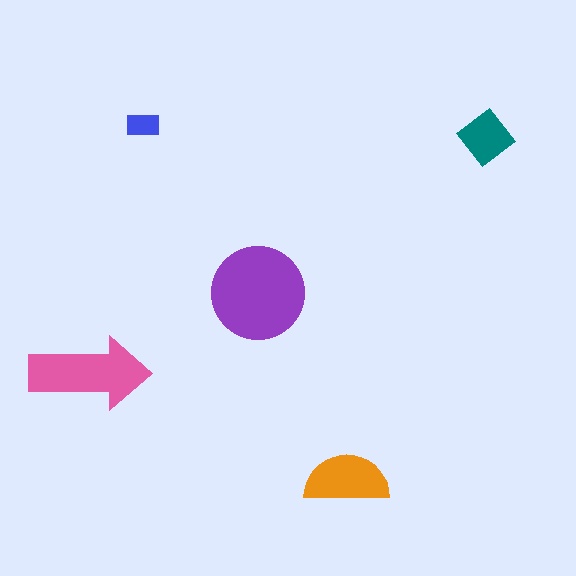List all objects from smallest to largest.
The blue rectangle, the teal diamond, the orange semicircle, the pink arrow, the purple circle.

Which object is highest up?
The blue rectangle is topmost.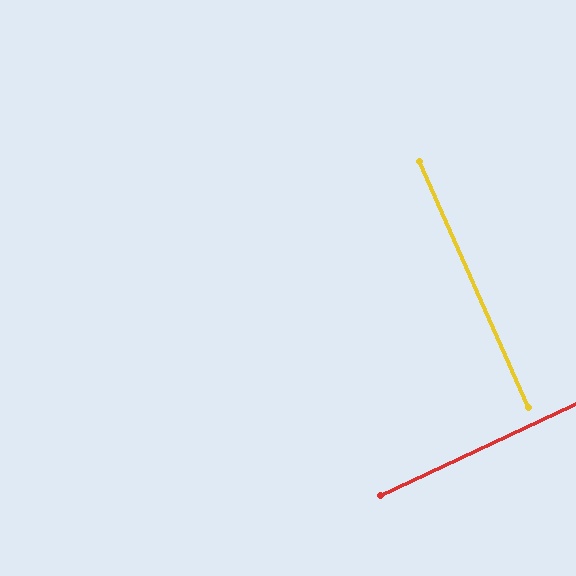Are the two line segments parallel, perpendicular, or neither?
Perpendicular — they meet at approximately 89°.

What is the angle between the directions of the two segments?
Approximately 89 degrees.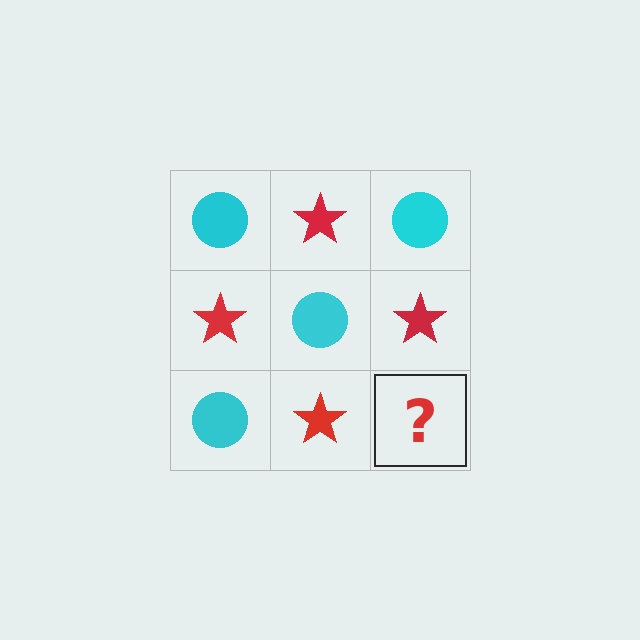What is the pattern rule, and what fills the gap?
The rule is that it alternates cyan circle and red star in a checkerboard pattern. The gap should be filled with a cyan circle.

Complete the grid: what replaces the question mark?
The question mark should be replaced with a cyan circle.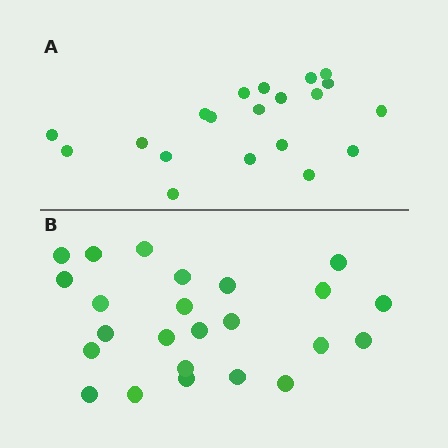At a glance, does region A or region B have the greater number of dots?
Region B (the bottom region) has more dots.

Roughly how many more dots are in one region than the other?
Region B has about 4 more dots than region A.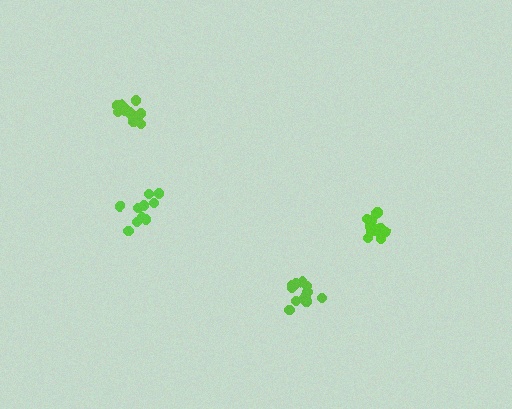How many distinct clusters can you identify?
There are 4 distinct clusters.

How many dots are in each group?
Group 1: 12 dots, Group 2: 10 dots, Group 3: 12 dots, Group 4: 13 dots (47 total).